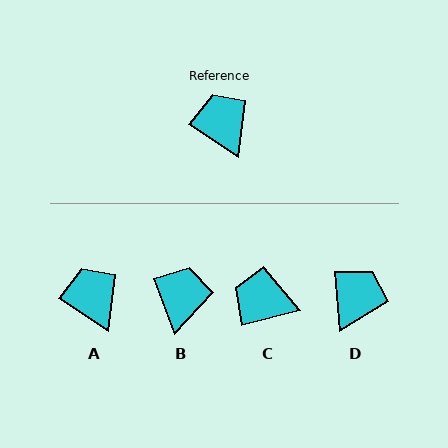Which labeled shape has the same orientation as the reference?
A.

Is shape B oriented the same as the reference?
No, it is off by about 36 degrees.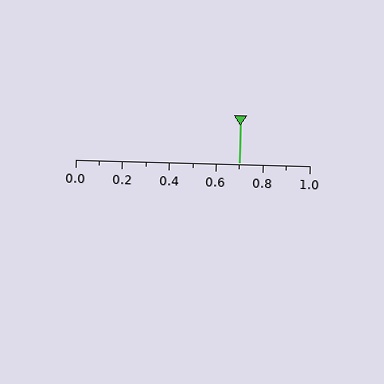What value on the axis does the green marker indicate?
The marker indicates approximately 0.7.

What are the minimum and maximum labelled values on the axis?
The axis runs from 0.0 to 1.0.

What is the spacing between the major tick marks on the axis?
The major ticks are spaced 0.2 apart.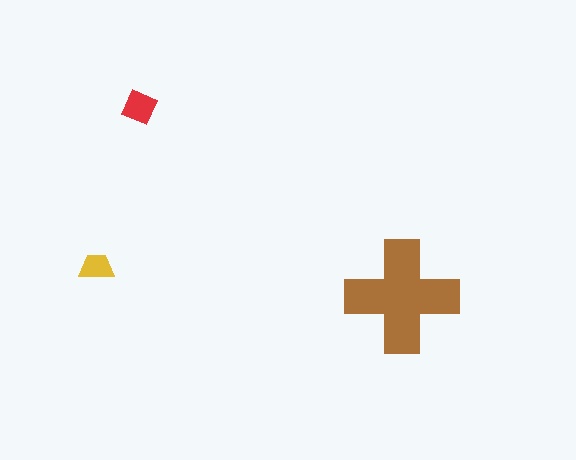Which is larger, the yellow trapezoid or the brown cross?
The brown cross.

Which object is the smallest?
The yellow trapezoid.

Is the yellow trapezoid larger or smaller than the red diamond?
Smaller.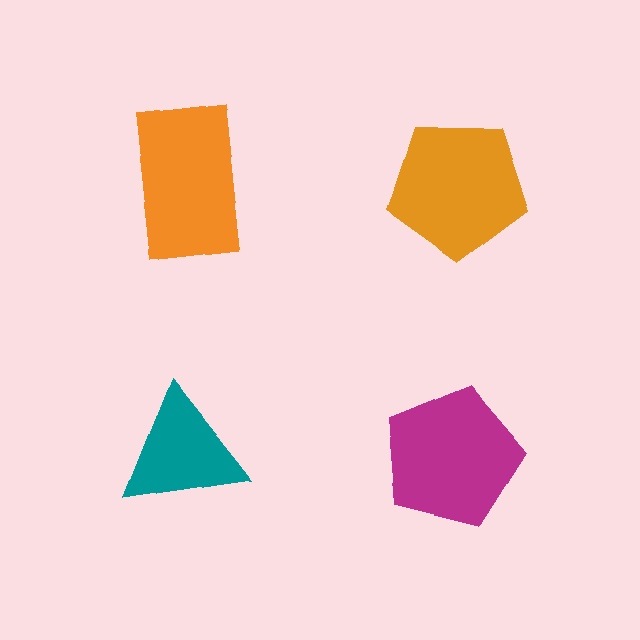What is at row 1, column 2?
An orange pentagon.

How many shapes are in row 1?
2 shapes.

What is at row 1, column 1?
An orange rectangle.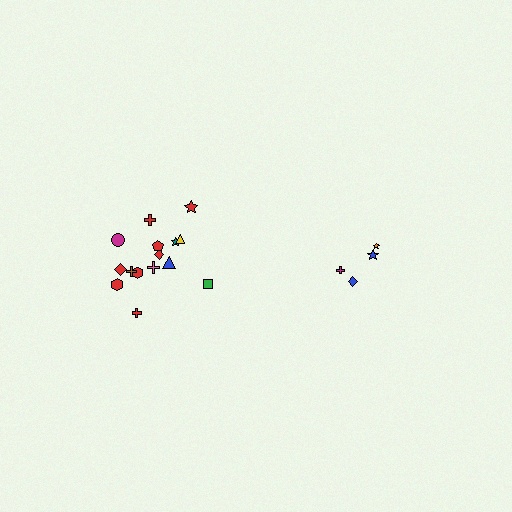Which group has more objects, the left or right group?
The left group.